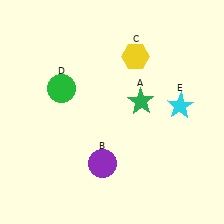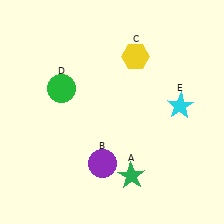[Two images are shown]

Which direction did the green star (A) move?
The green star (A) moved down.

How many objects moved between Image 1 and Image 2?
1 object moved between the two images.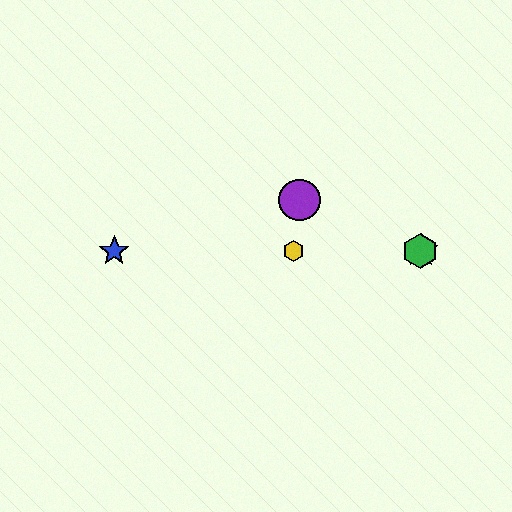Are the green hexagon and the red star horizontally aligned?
Yes, both are at y≈251.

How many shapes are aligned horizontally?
4 shapes (the red star, the blue star, the green hexagon, the yellow hexagon) are aligned horizontally.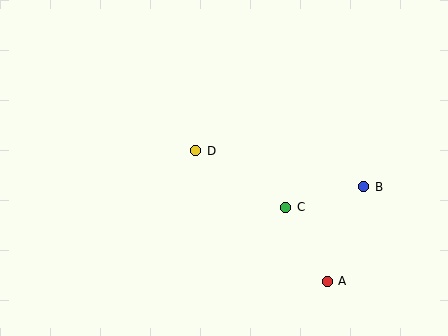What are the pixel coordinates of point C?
Point C is at (286, 207).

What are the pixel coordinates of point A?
Point A is at (327, 281).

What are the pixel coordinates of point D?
Point D is at (196, 151).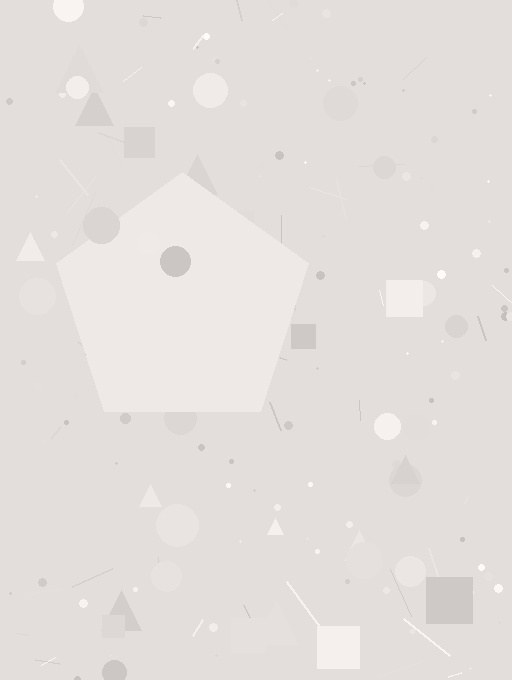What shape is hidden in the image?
A pentagon is hidden in the image.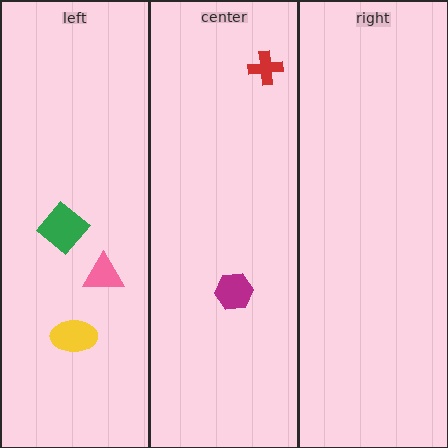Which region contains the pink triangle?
The left region.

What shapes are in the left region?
The green diamond, the yellow ellipse, the pink triangle.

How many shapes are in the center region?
2.